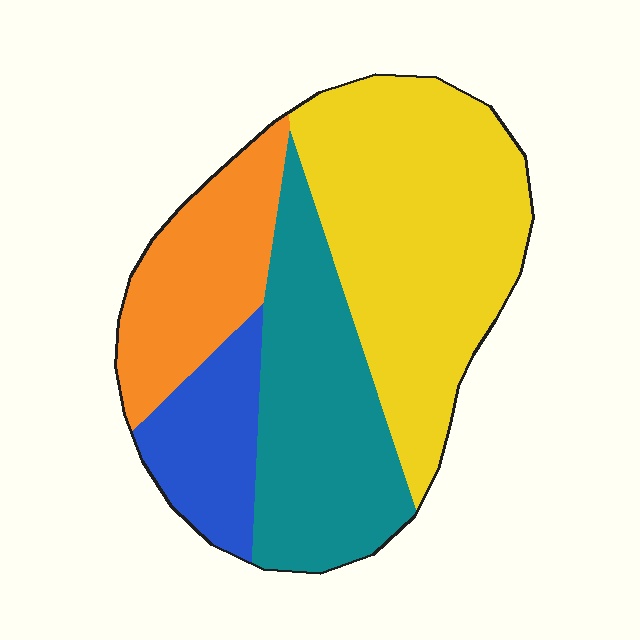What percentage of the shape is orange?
Orange covers 18% of the shape.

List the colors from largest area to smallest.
From largest to smallest: yellow, teal, orange, blue.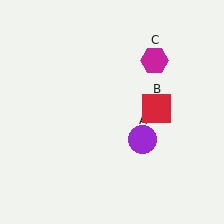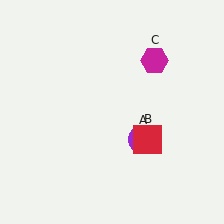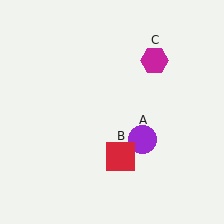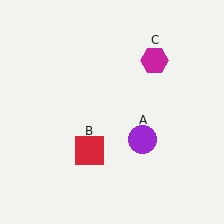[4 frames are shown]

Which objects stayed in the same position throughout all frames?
Purple circle (object A) and magenta hexagon (object C) remained stationary.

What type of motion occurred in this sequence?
The red square (object B) rotated clockwise around the center of the scene.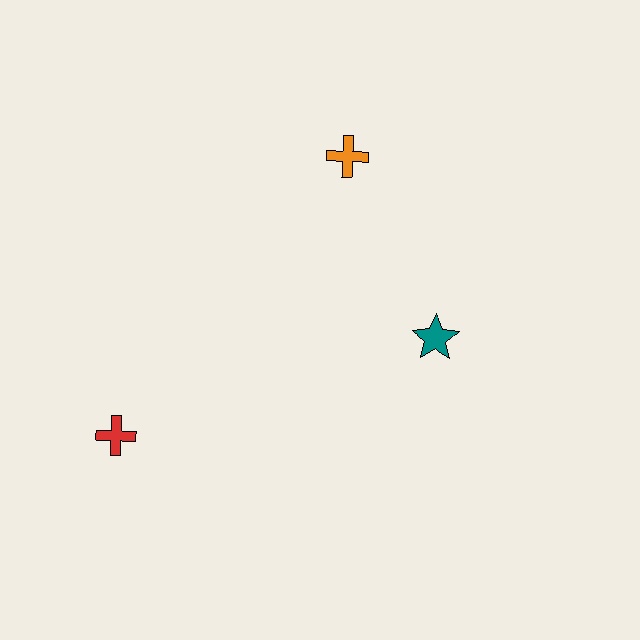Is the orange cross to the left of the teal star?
Yes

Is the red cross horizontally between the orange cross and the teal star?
No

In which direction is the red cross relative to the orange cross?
The red cross is below the orange cross.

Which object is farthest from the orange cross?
The red cross is farthest from the orange cross.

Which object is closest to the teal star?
The orange cross is closest to the teal star.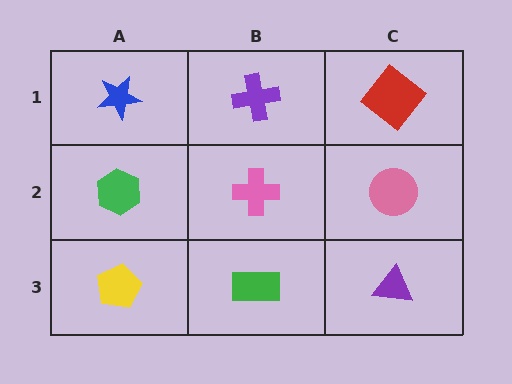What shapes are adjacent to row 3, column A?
A green hexagon (row 2, column A), a green rectangle (row 3, column B).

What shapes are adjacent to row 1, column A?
A green hexagon (row 2, column A), a purple cross (row 1, column B).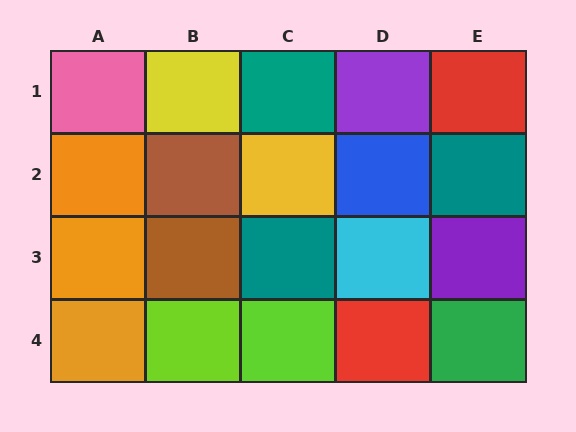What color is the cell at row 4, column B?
Lime.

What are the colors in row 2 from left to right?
Orange, brown, yellow, blue, teal.